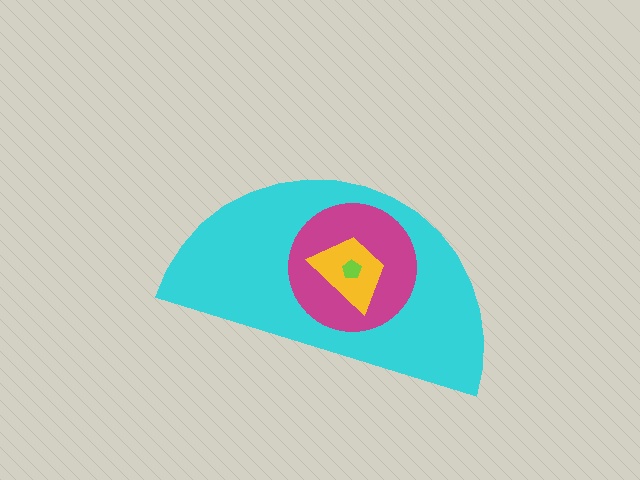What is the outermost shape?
The cyan semicircle.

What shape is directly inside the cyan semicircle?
The magenta circle.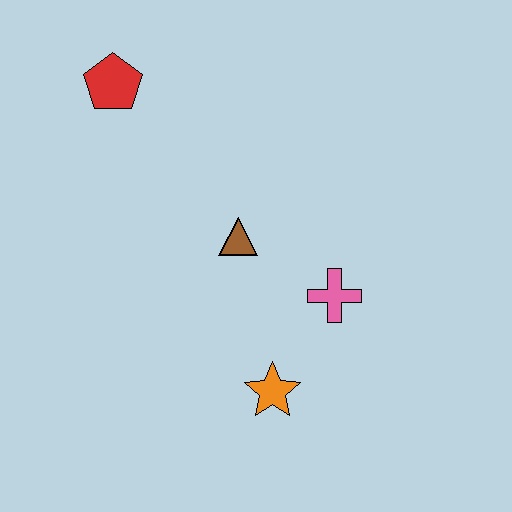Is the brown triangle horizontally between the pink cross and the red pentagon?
Yes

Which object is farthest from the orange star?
The red pentagon is farthest from the orange star.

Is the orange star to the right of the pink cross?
No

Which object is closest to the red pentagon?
The brown triangle is closest to the red pentagon.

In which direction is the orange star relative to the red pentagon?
The orange star is below the red pentagon.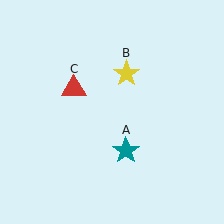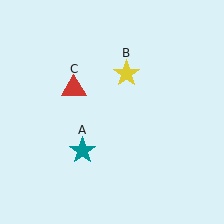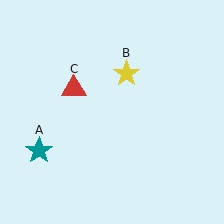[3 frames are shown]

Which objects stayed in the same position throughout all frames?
Yellow star (object B) and red triangle (object C) remained stationary.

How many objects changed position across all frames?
1 object changed position: teal star (object A).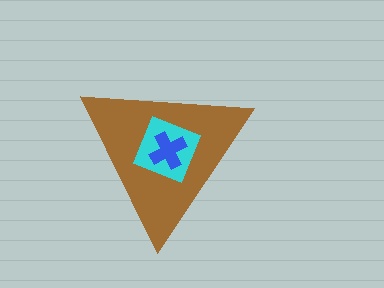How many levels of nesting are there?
3.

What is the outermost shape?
The brown triangle.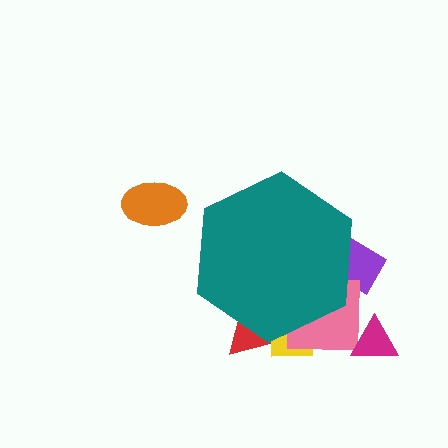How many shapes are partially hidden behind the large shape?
4 shapes are partially hidden.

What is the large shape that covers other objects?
A teal hexagon.